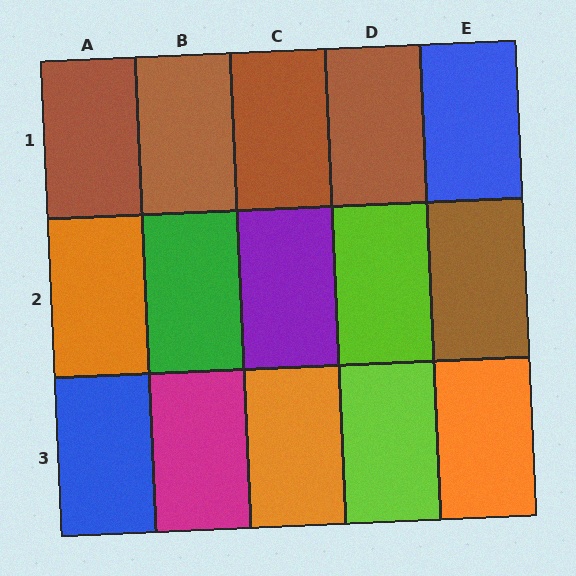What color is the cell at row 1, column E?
Blue.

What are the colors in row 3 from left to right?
Blue, magenta, orange, lime, orange.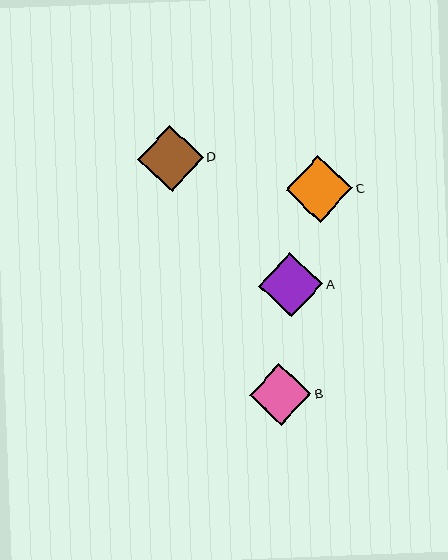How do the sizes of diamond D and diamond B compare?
Diamond D and diamond B are approximately the same size.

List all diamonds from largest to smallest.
From largest to smallest: C, D, A, B.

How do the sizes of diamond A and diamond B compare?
Diamond A and diamond B are approximately the same size.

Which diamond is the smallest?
Diamond B is the smallest with a size of approximately 62 pixels.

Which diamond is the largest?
Diamond C is the largest with a size of approximately 67 pixels.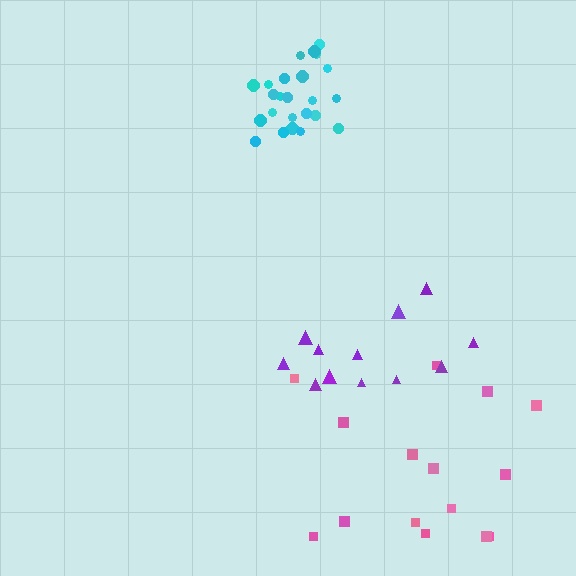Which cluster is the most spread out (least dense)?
Pink.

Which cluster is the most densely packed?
Cyan.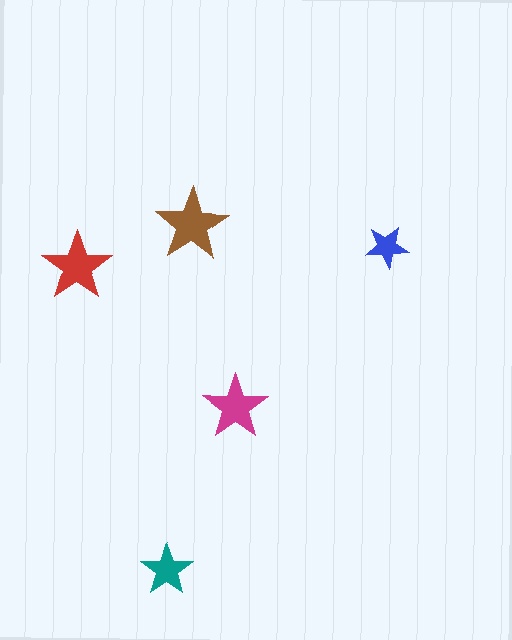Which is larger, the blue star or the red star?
The red one.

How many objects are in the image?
There are 5 objects in the image.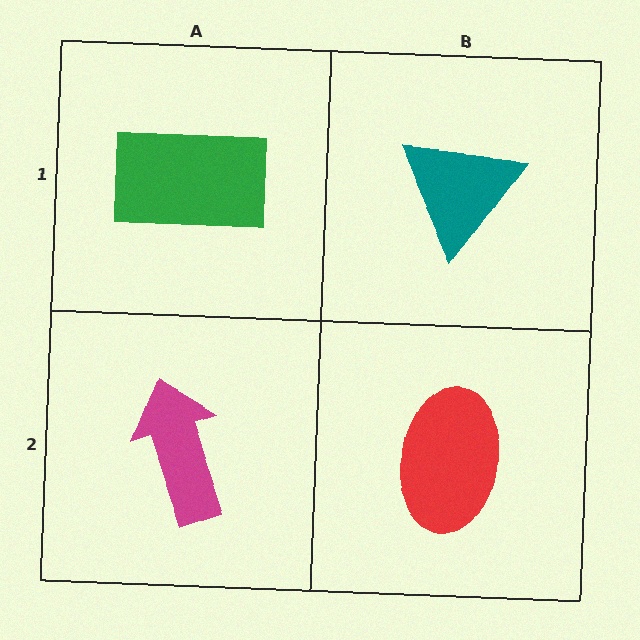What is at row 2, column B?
A red ellipse.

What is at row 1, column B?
A teal triangle.